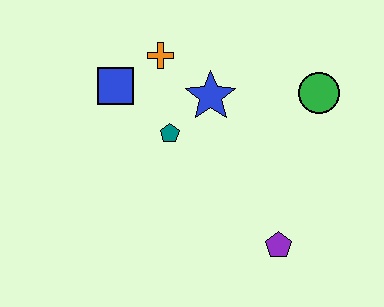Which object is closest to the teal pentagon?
The blue star is closest to the teal pentagon.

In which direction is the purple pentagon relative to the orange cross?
The purple pentagon is below the orange cross.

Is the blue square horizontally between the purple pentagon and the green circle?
No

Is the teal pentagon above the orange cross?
No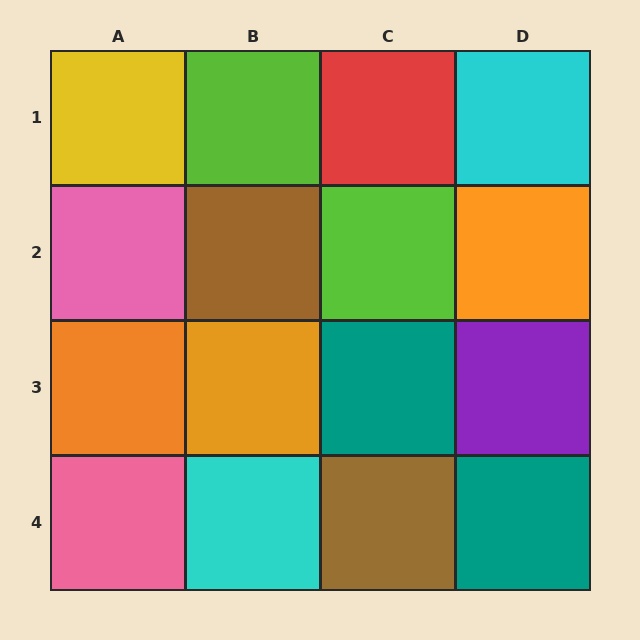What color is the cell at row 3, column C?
Teal.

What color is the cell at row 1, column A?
Yellow.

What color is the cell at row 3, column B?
Orange.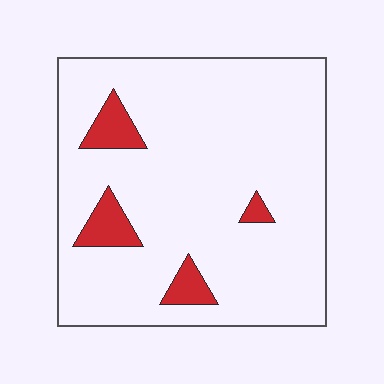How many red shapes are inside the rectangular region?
4.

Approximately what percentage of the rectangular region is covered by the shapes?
Approximately 10%.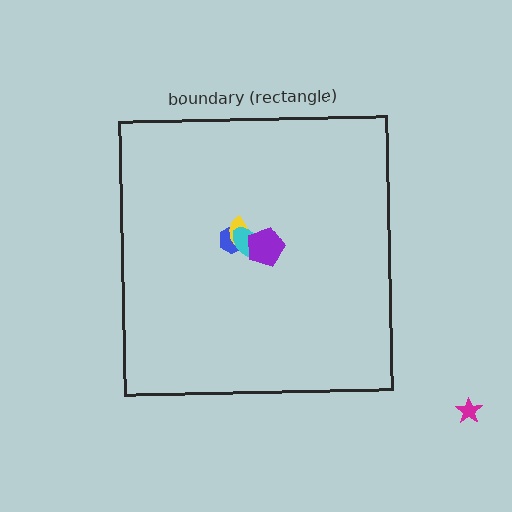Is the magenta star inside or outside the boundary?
Outside.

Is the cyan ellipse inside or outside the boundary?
Inside.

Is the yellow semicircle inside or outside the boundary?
Inside.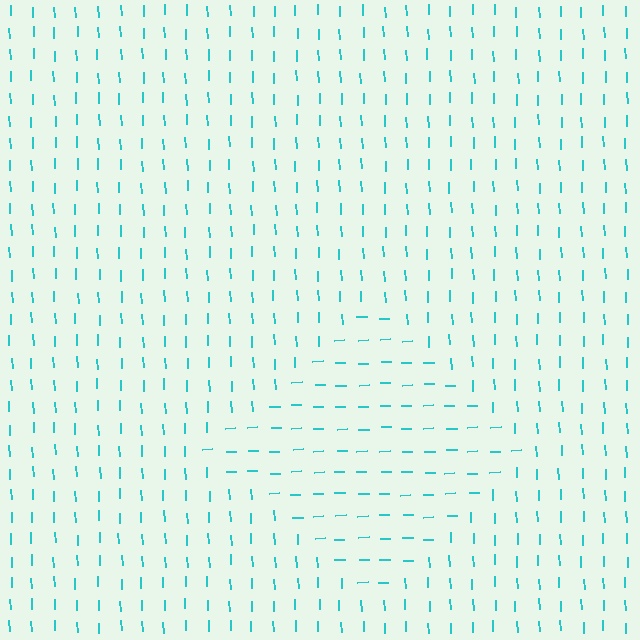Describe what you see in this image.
The image is filled with small cyan line segments. A diamond region in the image has lines oriented differently from the surrounding lines, creating a visible texture boundary.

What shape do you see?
I see a diamond.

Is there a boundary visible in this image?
Yes, there is a texture boundary formed by a change in line orientation.